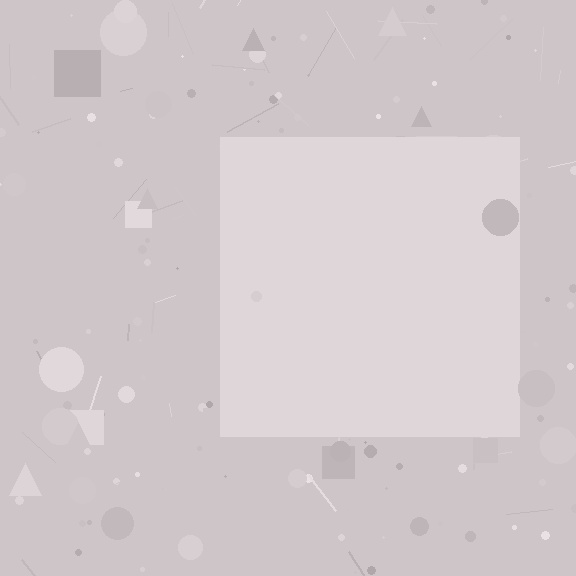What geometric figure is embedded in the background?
A square is embedded in the background.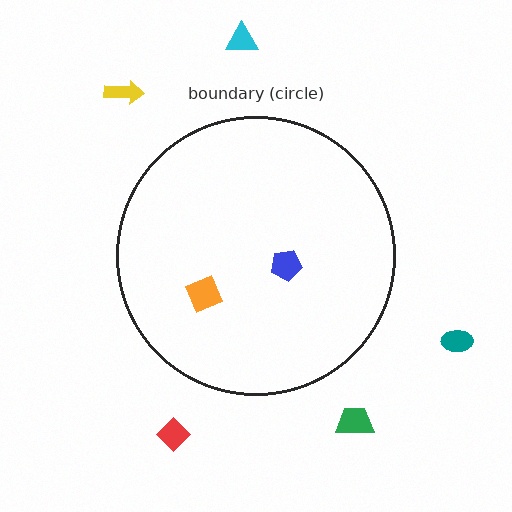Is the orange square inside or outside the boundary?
Inside.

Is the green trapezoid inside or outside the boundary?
Outside.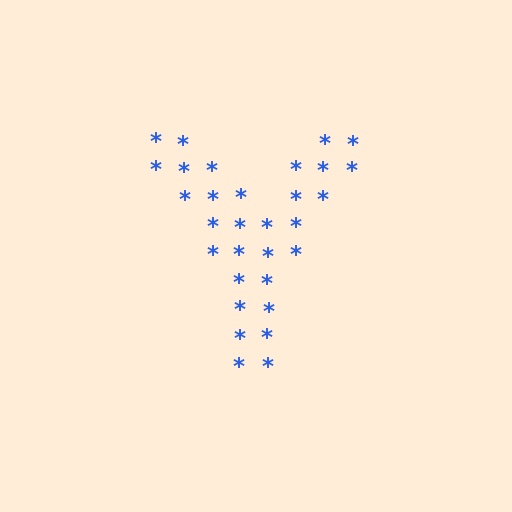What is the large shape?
The large shape is the letter Y.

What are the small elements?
The small elements are asterisks.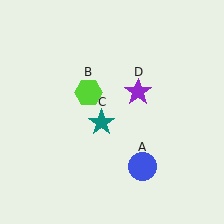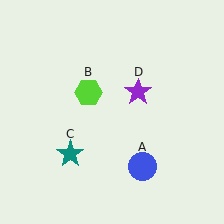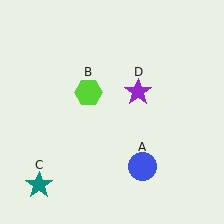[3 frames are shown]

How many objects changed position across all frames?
1 object changed position: teal star (object C).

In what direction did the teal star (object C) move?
The teal star (object C) moved down and to the left.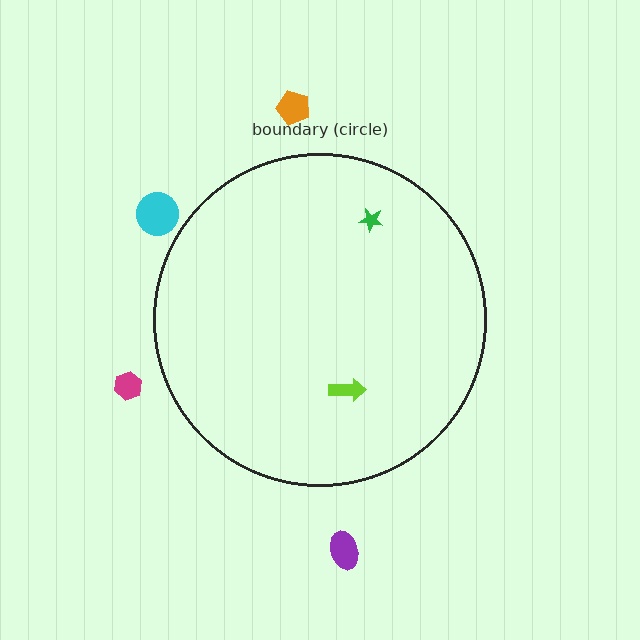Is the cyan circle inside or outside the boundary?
Outside.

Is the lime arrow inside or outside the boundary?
Inside.